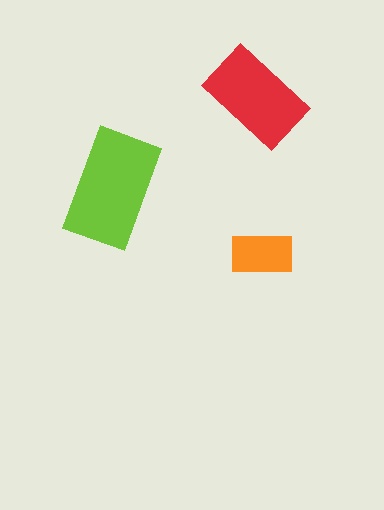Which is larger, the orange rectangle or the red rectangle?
The red one.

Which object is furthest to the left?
The lime rectangle is leftmost.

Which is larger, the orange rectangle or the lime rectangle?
The lime one.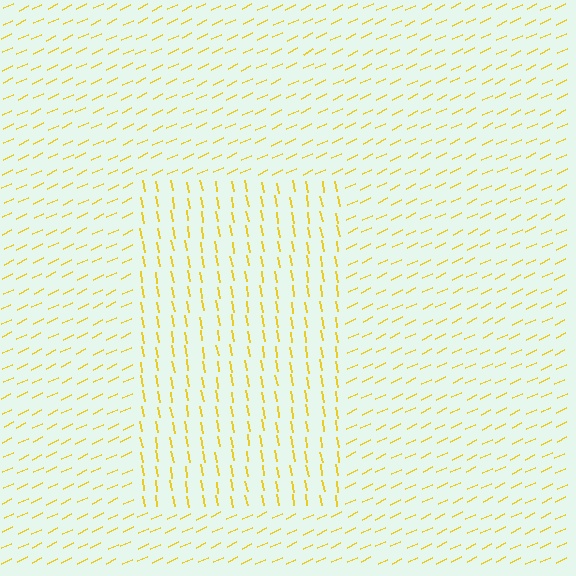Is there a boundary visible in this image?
Yes, there is a texture boundary formed by a change in line orientation.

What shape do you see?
I see a rectangle.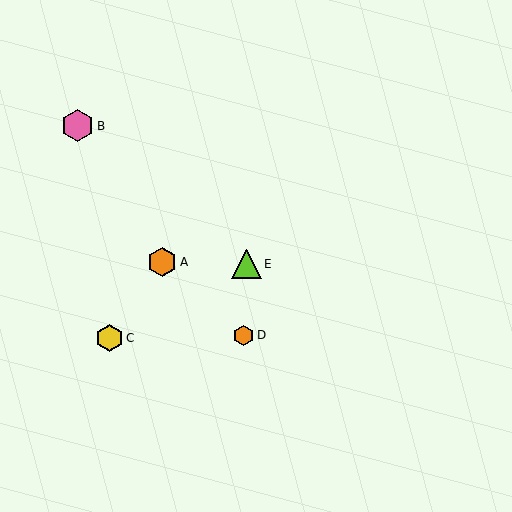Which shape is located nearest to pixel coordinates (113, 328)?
The yellow hexagon (labeled C) at (110, 338) is nearest to that location.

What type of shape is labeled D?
Shape D is an orange hexagon.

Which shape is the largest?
The pink hexagon (labeled B) is the largest.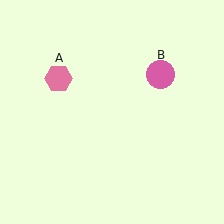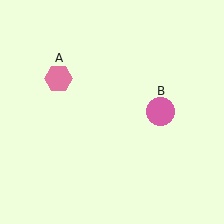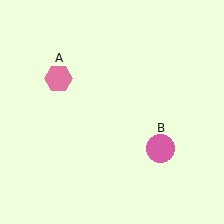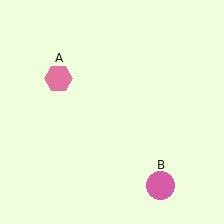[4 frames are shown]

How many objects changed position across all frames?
1 object changed position: pink circle (object B).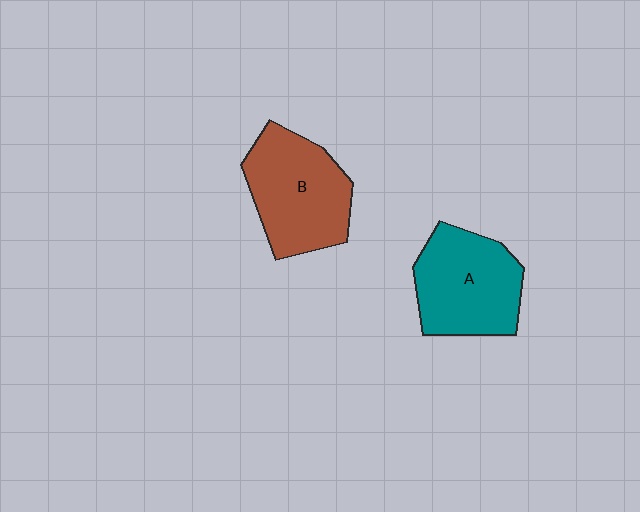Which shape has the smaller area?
Shape A (teal).